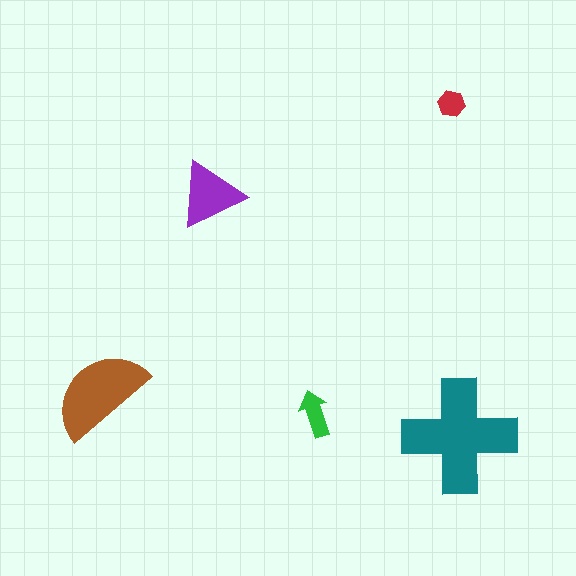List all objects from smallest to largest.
The red hexagon, the green arrow, the purple triangle, the brown semicircle, the teal cross.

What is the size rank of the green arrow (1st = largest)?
4th.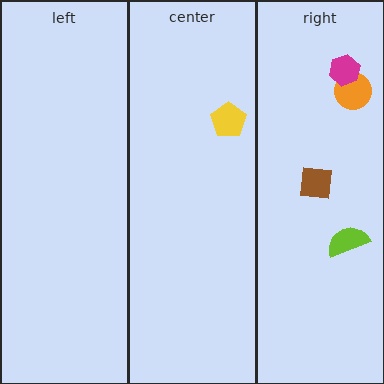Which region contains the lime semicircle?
The right region.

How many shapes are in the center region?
1.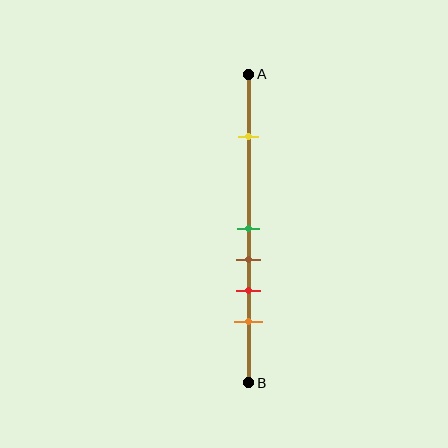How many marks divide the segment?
There are 5 marks dividing the segment.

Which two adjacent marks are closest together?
The green and brown marks are the closest adjacent pair.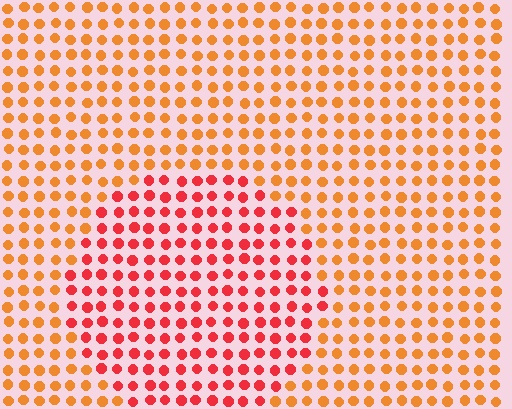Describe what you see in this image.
The image is filled with small orange elements in a uniform arrangement. A circle-shaped region is visible where the elements are tinted to a slightly different hue, forming a subtle color boundary.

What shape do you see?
I see a circle.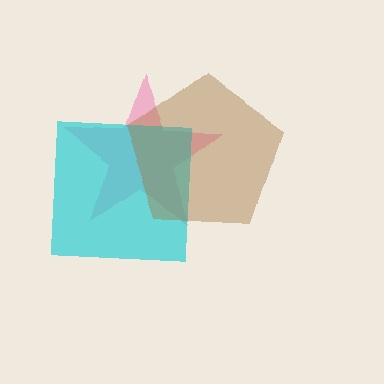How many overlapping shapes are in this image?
There are 3 overlapping shapes in the image.